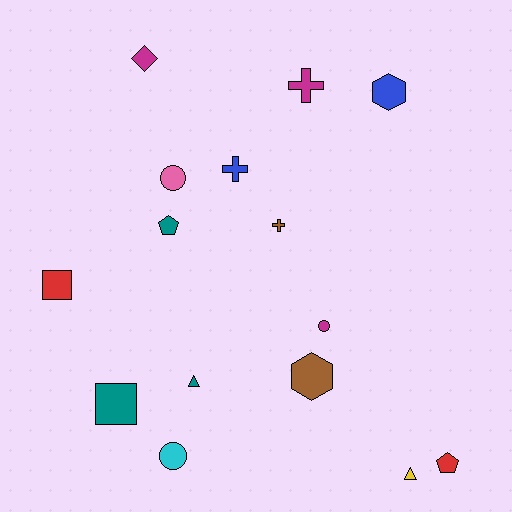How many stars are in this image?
There are no stars.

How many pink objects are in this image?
There is 1 pink object.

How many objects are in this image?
There are 15 objects.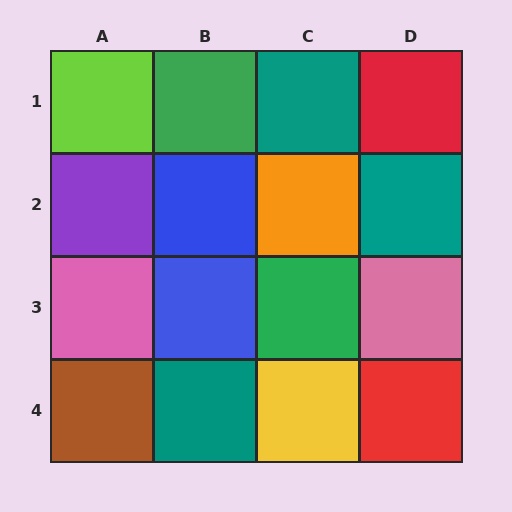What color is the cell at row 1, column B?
Green.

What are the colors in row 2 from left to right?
Purple, blue, orange, teal.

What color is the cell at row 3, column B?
Blue.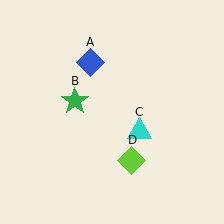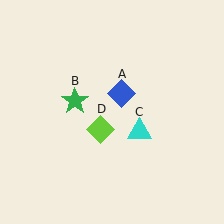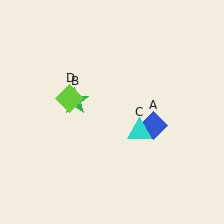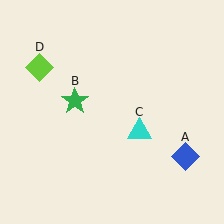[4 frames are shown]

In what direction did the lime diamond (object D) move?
The lime diamond (object D) moved up and to the left.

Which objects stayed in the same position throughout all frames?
Green star (object B) and cyan triangle (object C) remained stationary.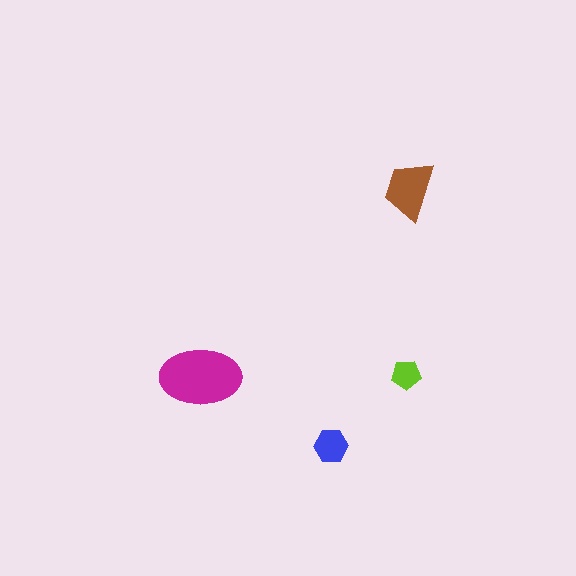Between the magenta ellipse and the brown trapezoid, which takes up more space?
The magenta ellipse.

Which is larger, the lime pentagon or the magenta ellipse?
The magenta ellipse.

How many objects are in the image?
There are 4 objects in the image.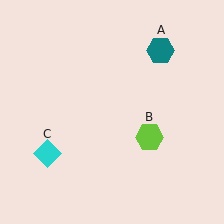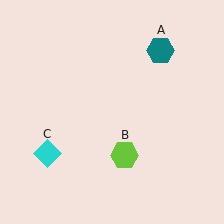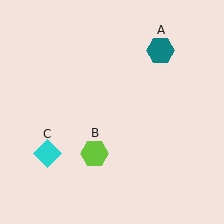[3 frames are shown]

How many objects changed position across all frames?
1 object changed position: lime hexagon (object B).